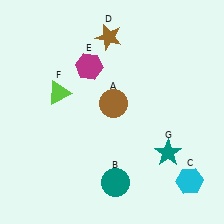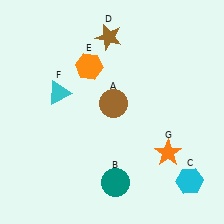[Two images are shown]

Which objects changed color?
E changed from magenta to orange. F changed from lime to cyan. G changed from teal to orange.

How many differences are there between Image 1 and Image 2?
There are 3 differences between the two images.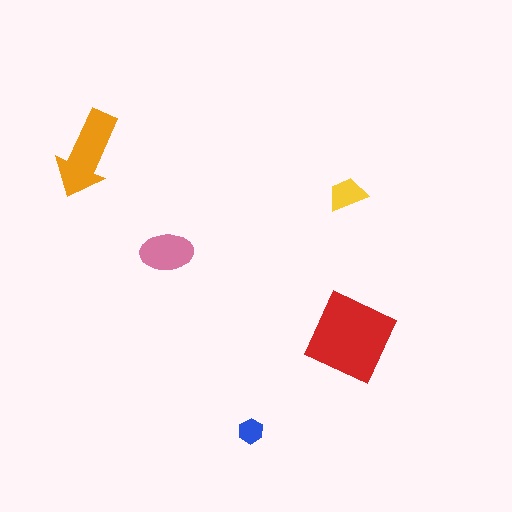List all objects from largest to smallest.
The red square, the orange arrow, the pink ellipse, the yellow trapezoid, the blue hexagon.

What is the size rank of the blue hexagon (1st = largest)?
5th.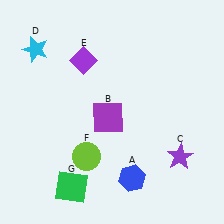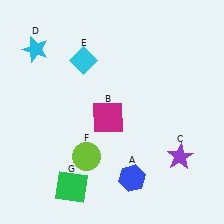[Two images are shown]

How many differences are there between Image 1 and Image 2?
There are 2 differences between the two images.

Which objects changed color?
B changed from purple to magenta. E changed from purple to cyan.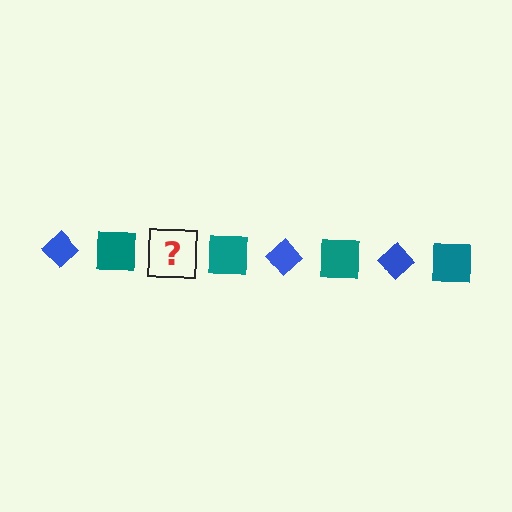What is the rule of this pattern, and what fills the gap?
The rule is that the pattern alternates between blue diamond and teal square. The gap should be filled with a blue diamond.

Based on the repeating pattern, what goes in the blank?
The blank should be a blue diamond.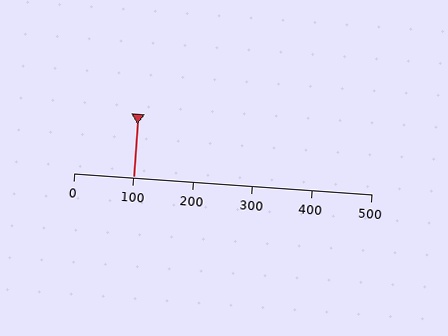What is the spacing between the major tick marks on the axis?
The major ticks are spaced 100 apart.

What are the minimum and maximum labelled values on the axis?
The axis runs from 0 to 500.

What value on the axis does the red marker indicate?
The marker indicates approximately 100.